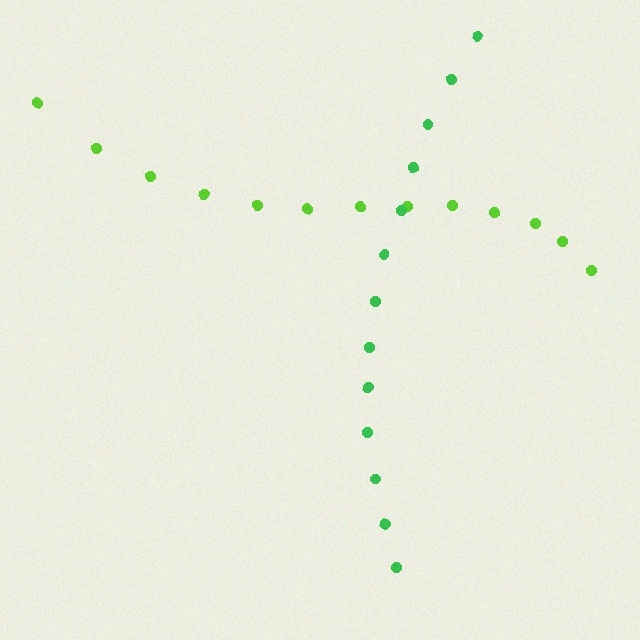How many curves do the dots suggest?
There are 2 distinct paths.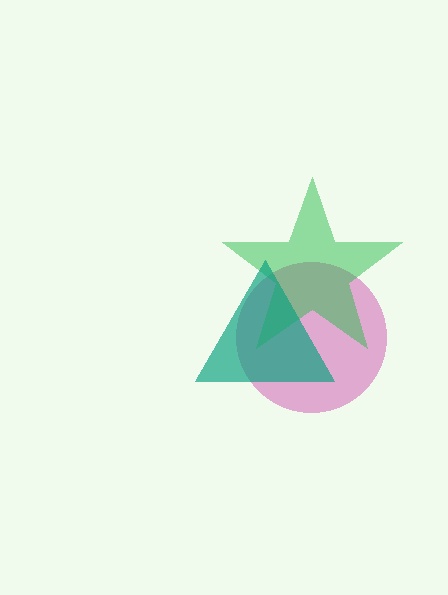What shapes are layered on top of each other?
The layered shapes are: a magenta circle, a green star, a teal triangle.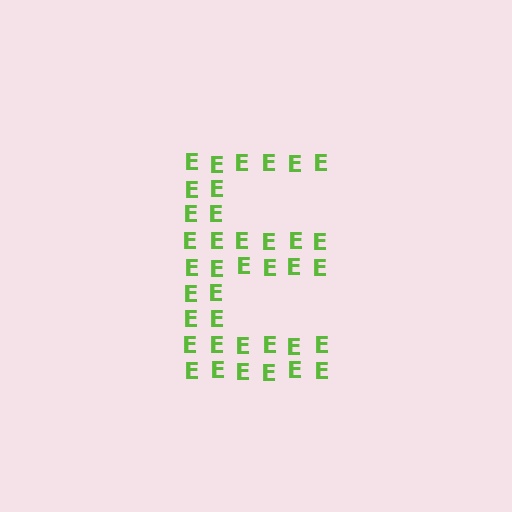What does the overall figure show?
The overall figure shows the letter E.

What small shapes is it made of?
It is made of small letter E's.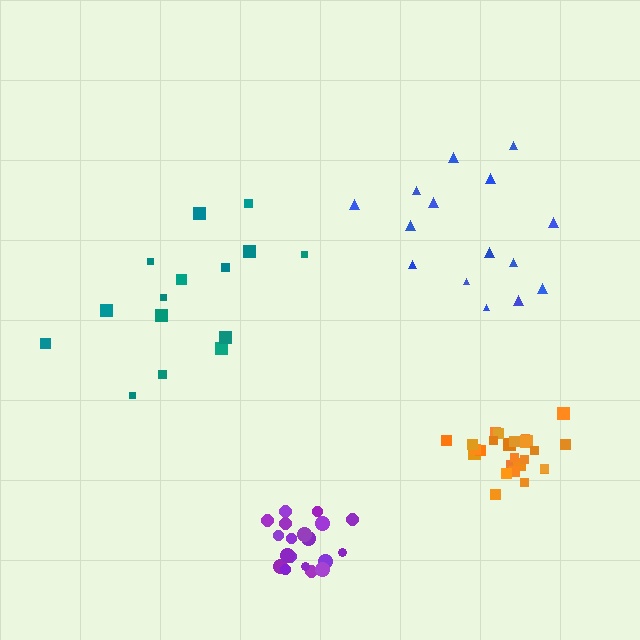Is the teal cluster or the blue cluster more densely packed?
Blue.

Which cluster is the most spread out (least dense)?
Teal.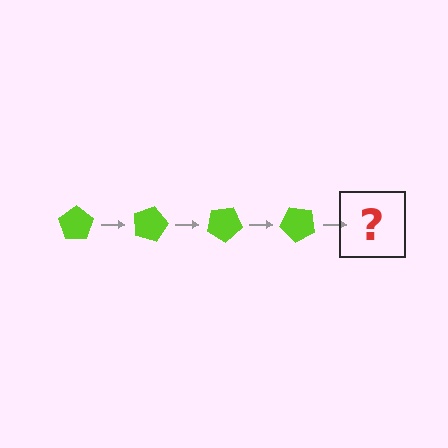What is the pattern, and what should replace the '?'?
The pattern is that the pentagon rotates 15 degrees each step. The '?' should be a lime pentagon rotated 60 degrees.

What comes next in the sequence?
The next element should be a lime pentagon rotated 60 degrees.